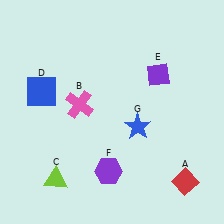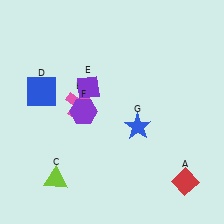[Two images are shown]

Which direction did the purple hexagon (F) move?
The purple hexagon (F) moved up.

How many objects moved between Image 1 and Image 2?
2 objects moved between the two images.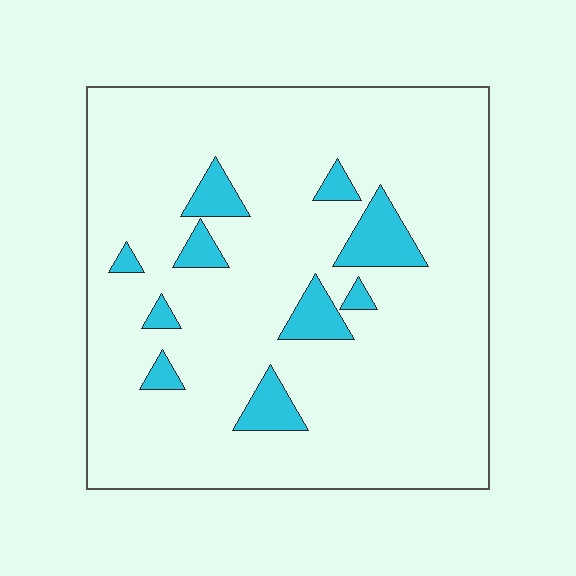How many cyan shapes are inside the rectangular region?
10.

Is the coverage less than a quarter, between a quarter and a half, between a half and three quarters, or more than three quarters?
Less than a quarter.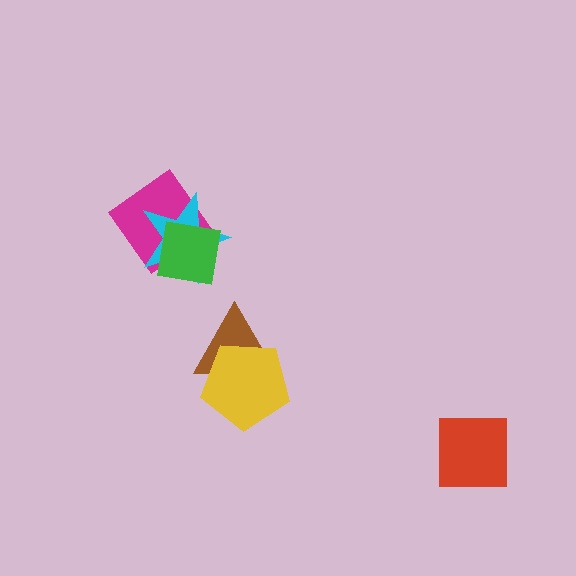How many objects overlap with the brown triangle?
1 object overlaps with the brown triangle.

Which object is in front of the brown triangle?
The yellow pentagon is in front of the brown triangle.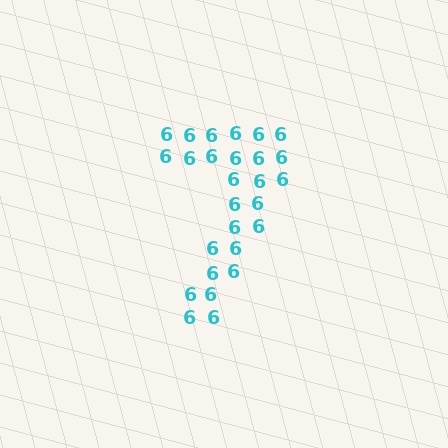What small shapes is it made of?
It is made of small digit 6's.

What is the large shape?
The large shape is the digit 7.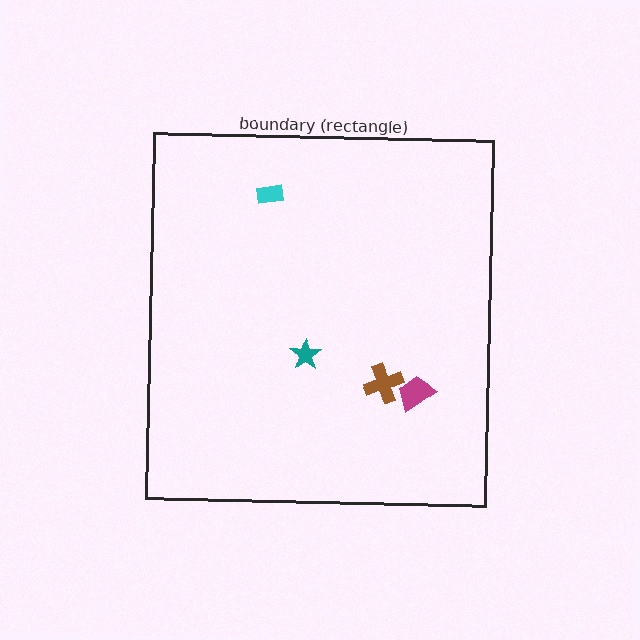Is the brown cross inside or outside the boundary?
Inside.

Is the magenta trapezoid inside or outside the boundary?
Inside.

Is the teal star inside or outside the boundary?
Inside.